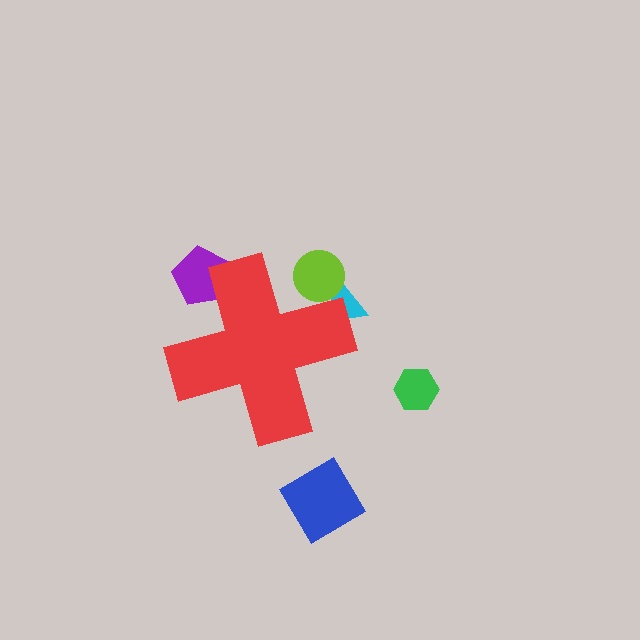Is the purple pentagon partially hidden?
Yes, the purple pentagon is partially hidden behind the red cross.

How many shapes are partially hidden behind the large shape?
3 shapes are partially hidden.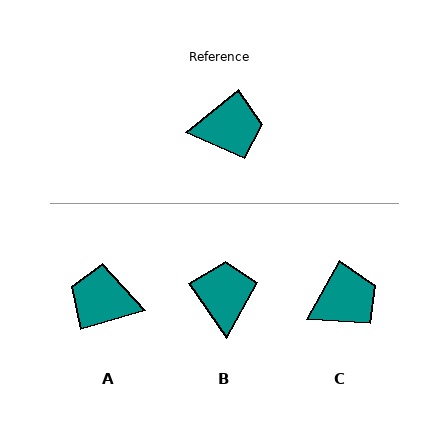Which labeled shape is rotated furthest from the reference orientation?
A, about 157 degrees away.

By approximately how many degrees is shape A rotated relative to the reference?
Approximately 157 degrees counter-clockwise.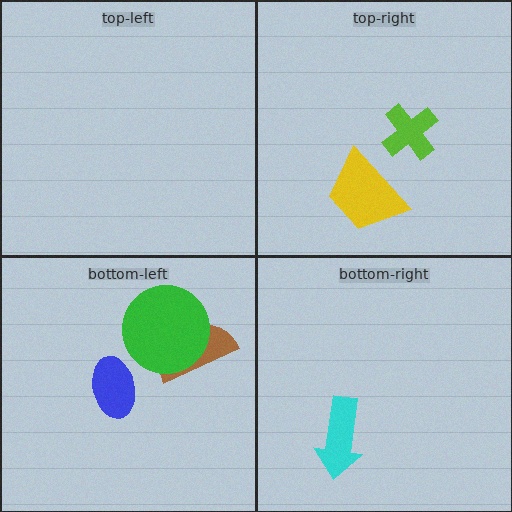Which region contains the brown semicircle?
The bottom-left region.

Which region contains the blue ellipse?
The bottom-left region.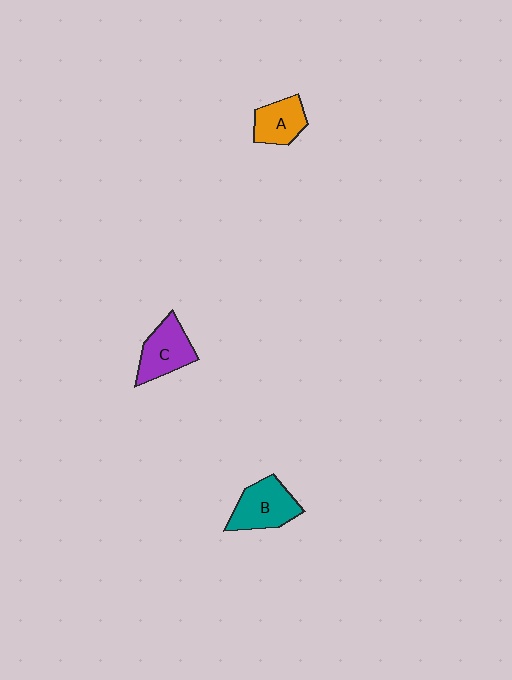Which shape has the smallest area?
Shape A (orange).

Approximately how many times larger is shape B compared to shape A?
Approximately 1.3 times.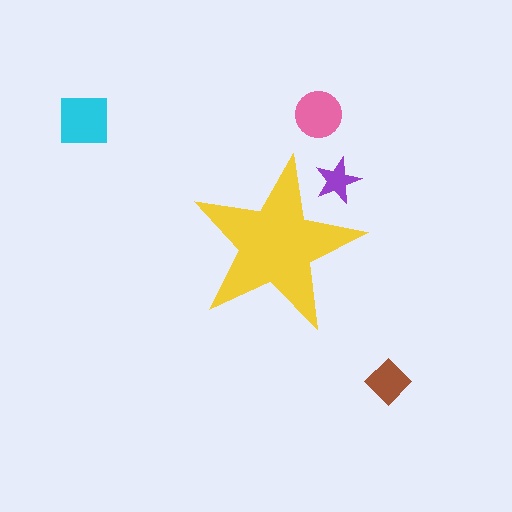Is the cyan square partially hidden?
No, the cyan square is fully visible.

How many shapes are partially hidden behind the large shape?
1 shape is partially hidden.